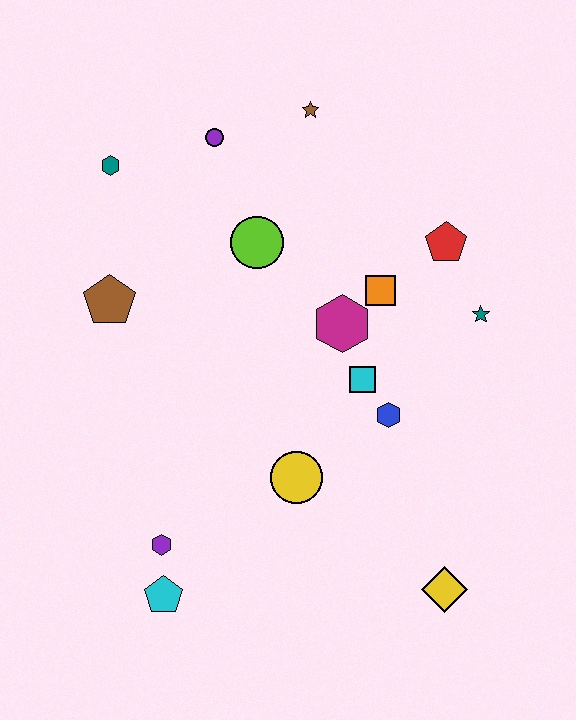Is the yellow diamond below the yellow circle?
Yes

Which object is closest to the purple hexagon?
The cyan pentagon is closest to the purple hexagon.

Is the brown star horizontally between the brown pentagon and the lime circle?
No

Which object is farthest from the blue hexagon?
The teal hexagon is farthest from the blue hexagon.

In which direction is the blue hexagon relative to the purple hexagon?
The blue hexagon is to the right of the purple hexagon.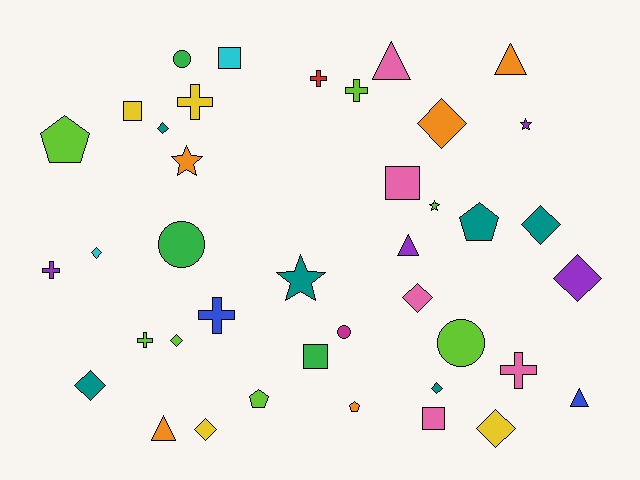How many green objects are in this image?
There are 3 green objects.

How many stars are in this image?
There are 4 stars.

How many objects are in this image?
There are 40 objects.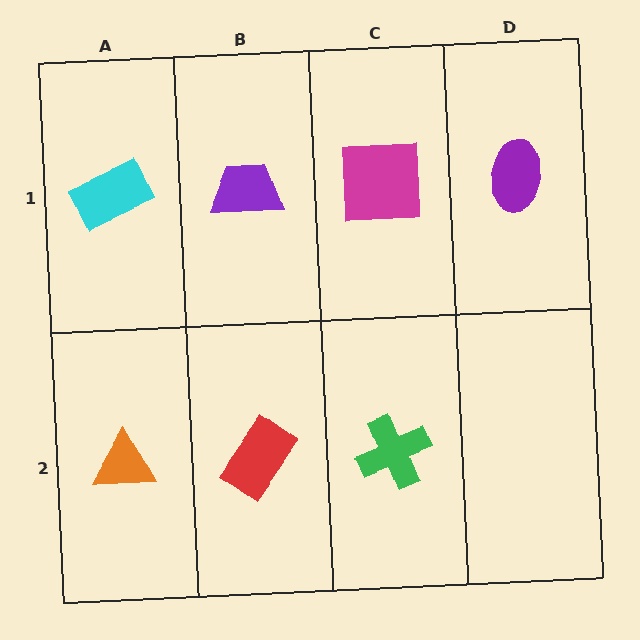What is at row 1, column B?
A purple trapezoid.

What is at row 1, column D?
A purple ellipse.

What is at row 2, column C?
A green cross.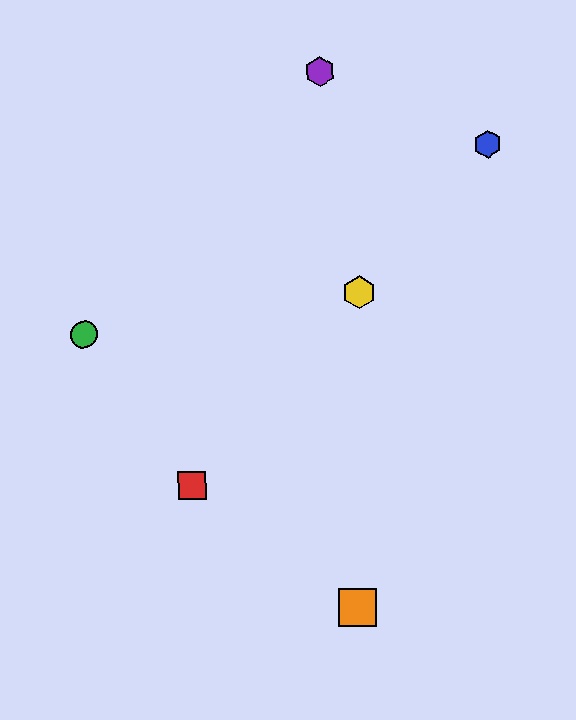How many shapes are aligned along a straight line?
3 shapes (the red square, the blue hexagon, the yellow hexagon) are aligned along a straight line.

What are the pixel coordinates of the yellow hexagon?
The yellow hexagon is at (359, 293).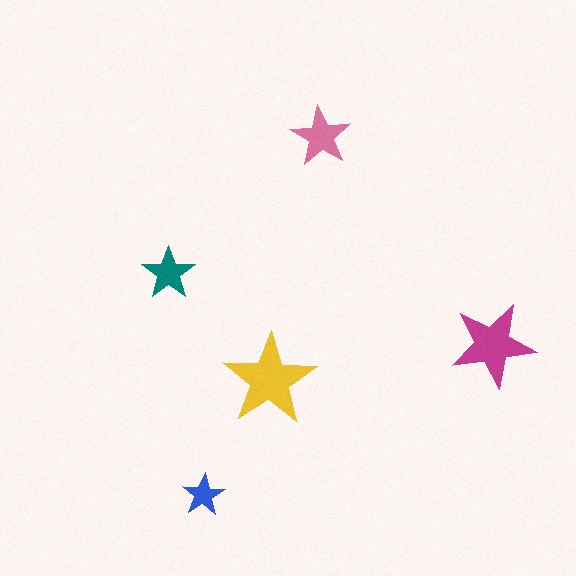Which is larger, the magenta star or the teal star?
The magenta one.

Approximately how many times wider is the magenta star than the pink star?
About 1.5 times wider.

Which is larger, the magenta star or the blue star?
The magenta one.